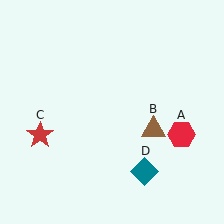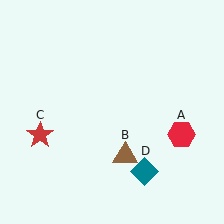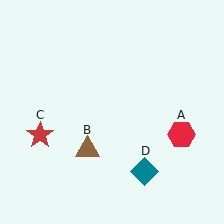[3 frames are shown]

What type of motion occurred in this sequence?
The brown triangle (object B) rotated clockwise around the center of the scene.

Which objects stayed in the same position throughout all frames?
Red hexagon (object A) and red star (object C) and teal diamond (object D) remained stationary.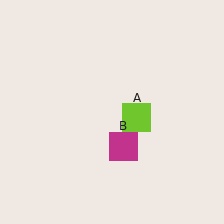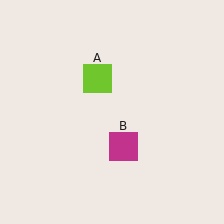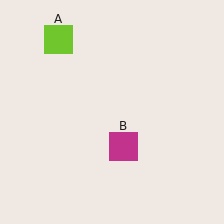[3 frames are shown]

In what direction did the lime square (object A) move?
The lime square (object A) moved up and to the left.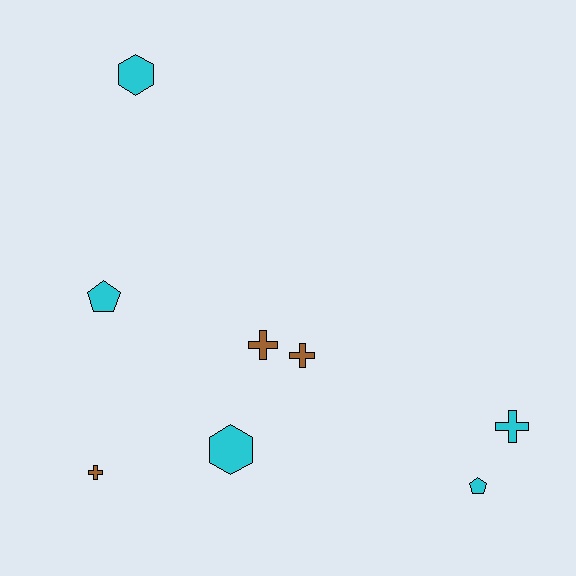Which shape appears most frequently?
Cross, with 4 objects.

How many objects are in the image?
There are 8 objects.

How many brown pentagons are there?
There are no brown pentagons.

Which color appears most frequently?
Cyan, with 5 objects.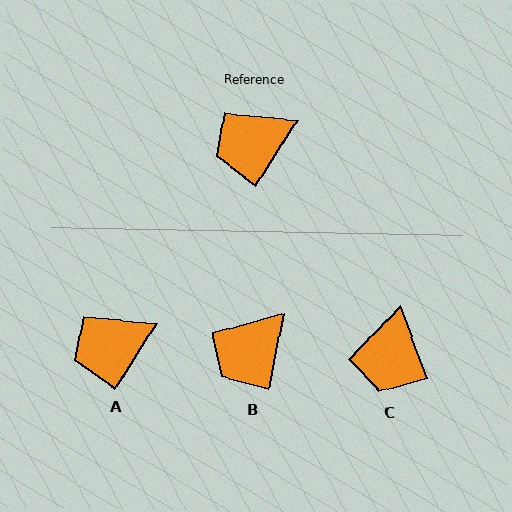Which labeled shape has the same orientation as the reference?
A.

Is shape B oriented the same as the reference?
No, it is off by about 22 degrees.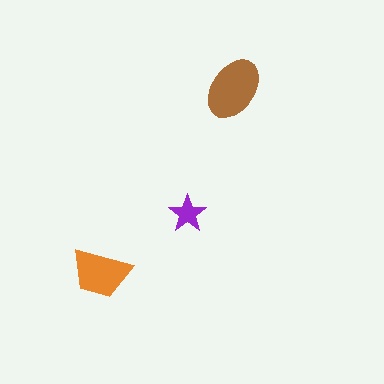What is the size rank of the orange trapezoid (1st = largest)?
2nd.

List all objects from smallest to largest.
The purple star, the orange trapezoid, the brown ellipse.